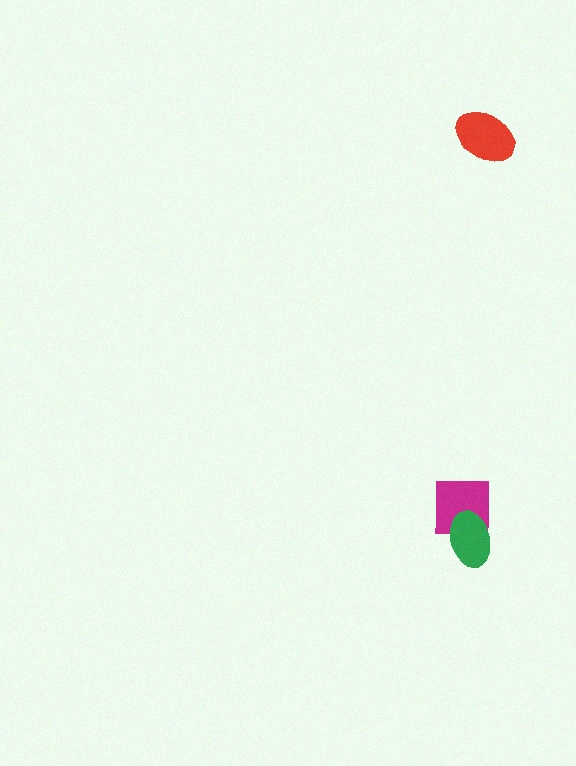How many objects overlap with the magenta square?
1 object overlaps with the magenta square.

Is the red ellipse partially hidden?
No, no other shape covers it.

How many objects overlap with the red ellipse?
0 objects overlap with the red ellipse.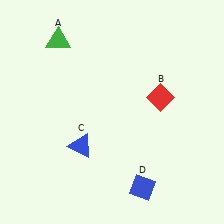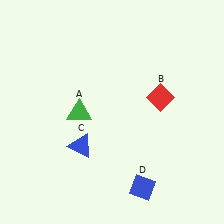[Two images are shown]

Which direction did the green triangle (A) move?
The green triangle (A) moved down.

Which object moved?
The green triangle (A) moved down.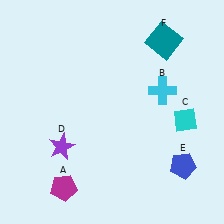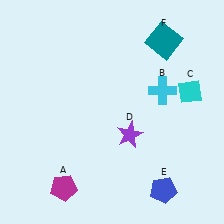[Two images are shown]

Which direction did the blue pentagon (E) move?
The blue pentagon (E) moved down.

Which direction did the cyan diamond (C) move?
The cyan diamond (C) moved up.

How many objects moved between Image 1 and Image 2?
3 objects moved between the two images.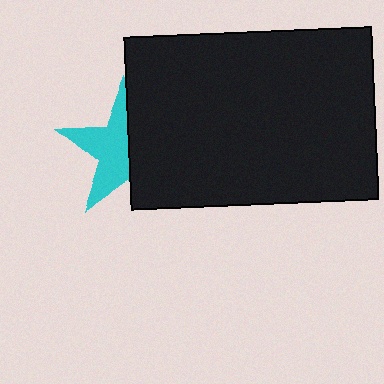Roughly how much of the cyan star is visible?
About half of it is visible (roughly 51%).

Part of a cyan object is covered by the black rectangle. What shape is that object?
It is a star.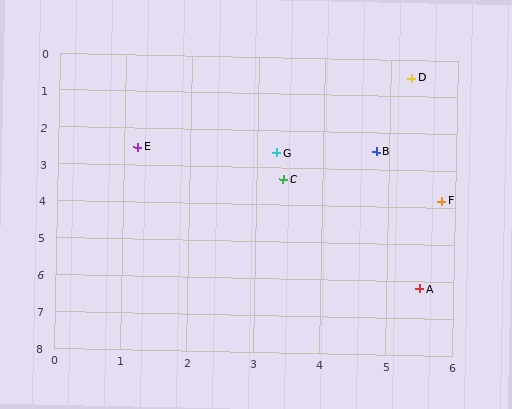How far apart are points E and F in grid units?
Points E and F are about 4.8 grid units apart.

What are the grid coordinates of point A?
Point A is at approximately (5.5, 6.2).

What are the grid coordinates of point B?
Point B is at approximately (4.8, 2.5).